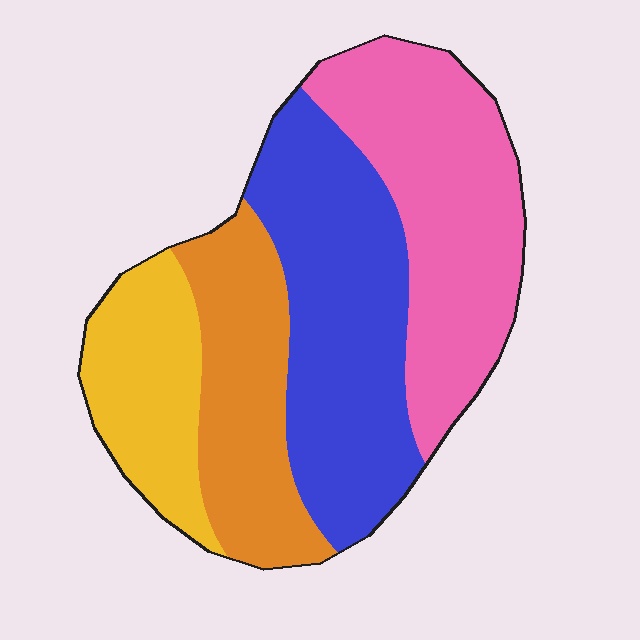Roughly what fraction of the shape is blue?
Blue covers around 30% of the shape.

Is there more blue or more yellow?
Blue.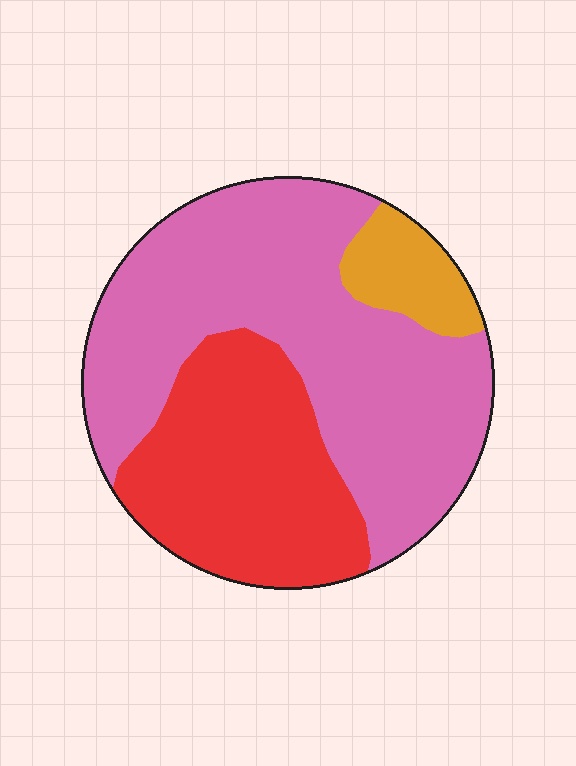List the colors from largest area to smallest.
From largest to smallest: pink, red, orange.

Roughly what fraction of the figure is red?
Red covers 33% of the figure.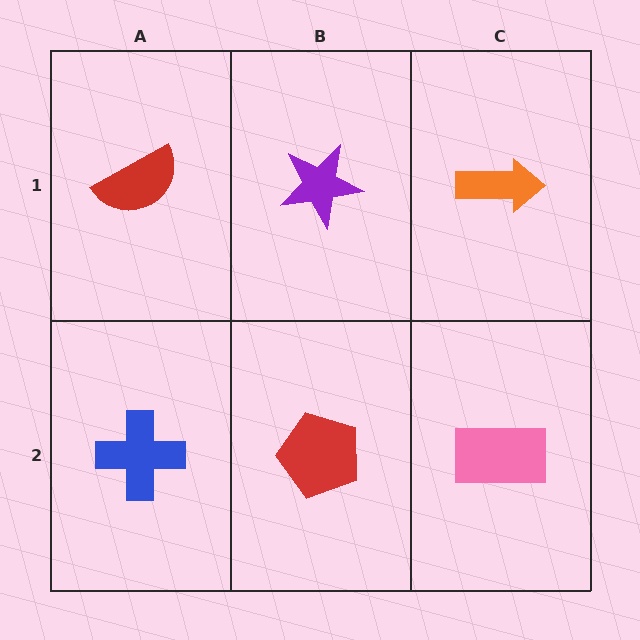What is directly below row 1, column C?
A pink rectangle.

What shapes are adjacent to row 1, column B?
A red pentagon (row 2, column B), a red semicircle (row 1, column A), an orange arrow (row 1, column C).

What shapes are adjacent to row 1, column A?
A blue cross (row 2, column A), a purple star (row 1, column B).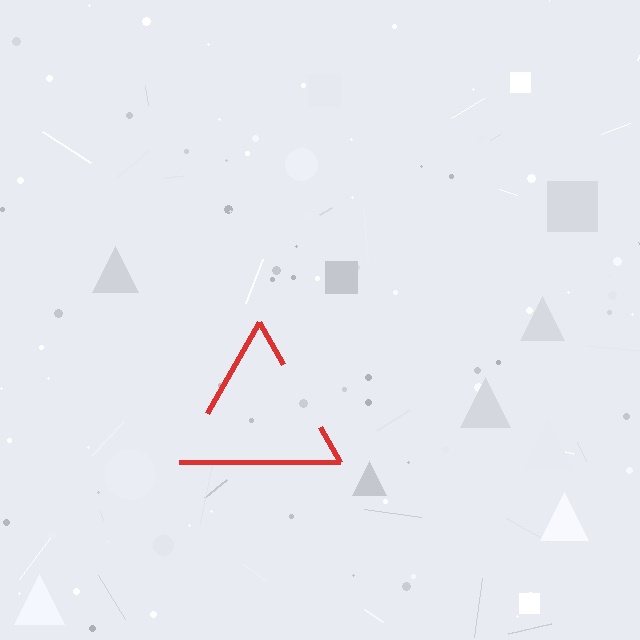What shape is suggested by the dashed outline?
The dashed outline suggests a triangle.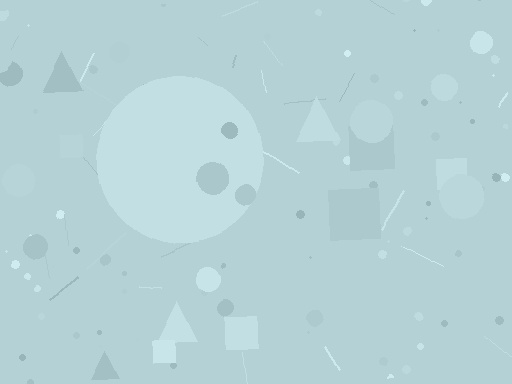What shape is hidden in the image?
A circle is hidden in the image.